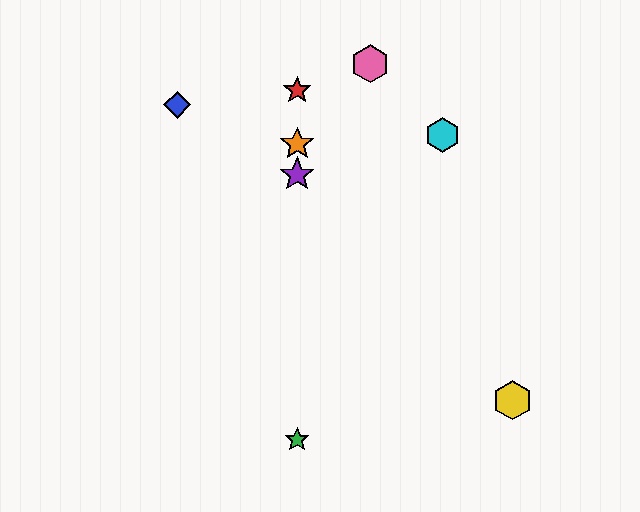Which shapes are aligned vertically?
The red star, the green star, the purple star, the orange star are aligned vertically.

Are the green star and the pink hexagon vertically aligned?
No, the green star is at x≈297 and the pink hexagon is at x≈370.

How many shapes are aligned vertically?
4 shapes (the red star, the green star, the purple star, the orange star) are aligned vertically.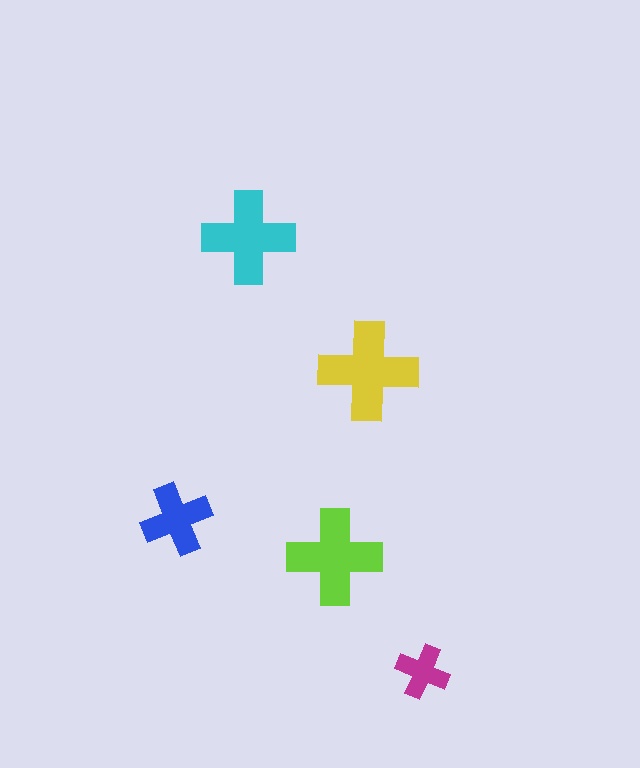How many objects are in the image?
There are 5 objects in the image.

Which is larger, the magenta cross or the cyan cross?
The cyan one.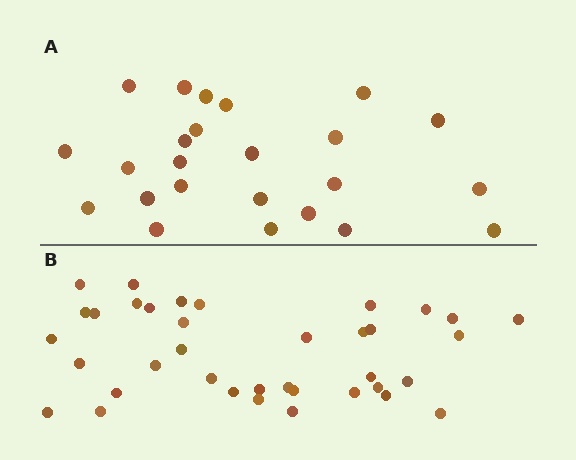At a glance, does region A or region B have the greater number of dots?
Region B (the bottom region) has more dots.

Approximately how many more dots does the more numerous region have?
Region B has approximately 15 more dots than region A.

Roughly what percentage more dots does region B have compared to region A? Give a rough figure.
About 55% more.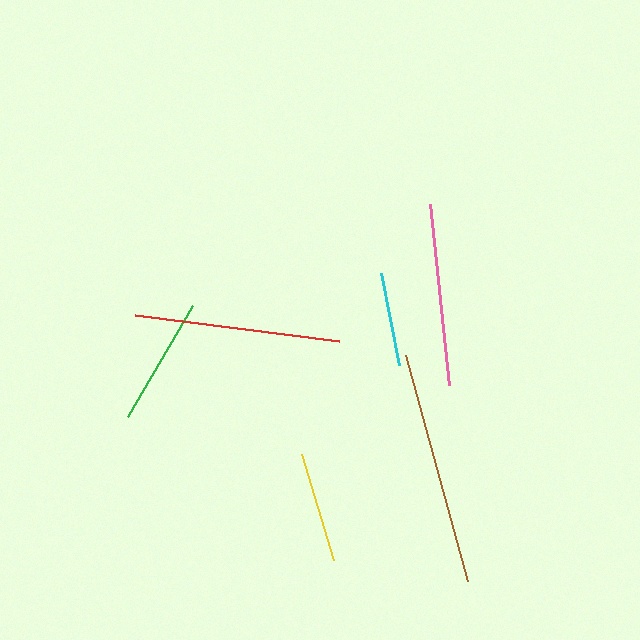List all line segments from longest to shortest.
From longest to shortest: brown, red, pink, green, yellow, cyan.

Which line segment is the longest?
The brown line is the longest at approximately 234 pixels.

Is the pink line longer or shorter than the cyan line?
The pink line is longer than the cyan line.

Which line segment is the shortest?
The cyan line is the shortest at approximately 94 pixels.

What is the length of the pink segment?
The pink segment is approximately 182 pixels long.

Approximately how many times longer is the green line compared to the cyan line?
The green line is approximately 1.4 times the length of the cyan line.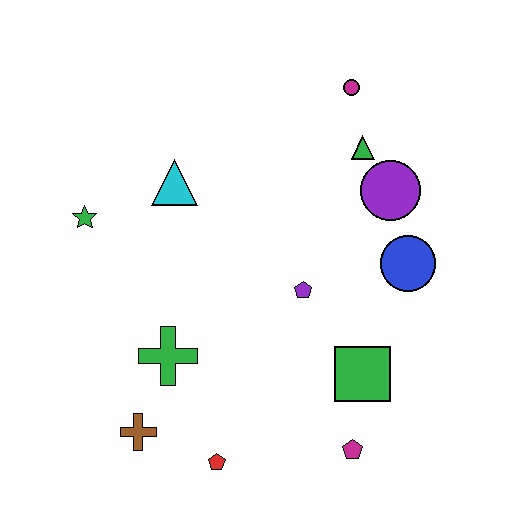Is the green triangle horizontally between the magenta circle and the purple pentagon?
No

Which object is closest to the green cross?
The brown cross is closest to the green cross.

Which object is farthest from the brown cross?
The magenta circle is farthest from the brown cross.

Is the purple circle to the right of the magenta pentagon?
Yes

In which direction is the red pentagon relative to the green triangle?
The red pentagon is below the green triangle.